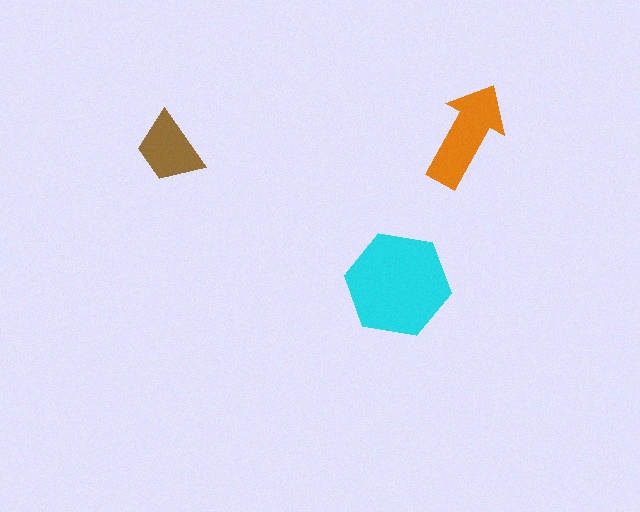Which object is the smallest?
The brown trapezoid.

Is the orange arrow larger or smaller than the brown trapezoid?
Larger.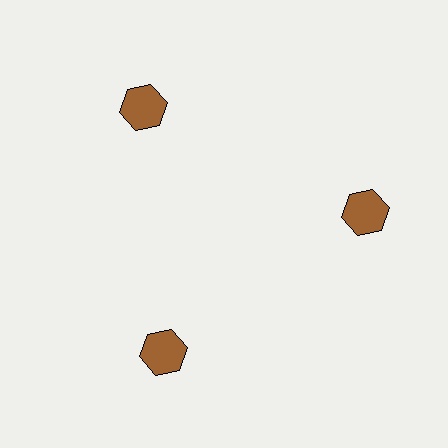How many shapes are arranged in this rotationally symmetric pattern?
There are 3 shapes, arranged in 3 groups of 1.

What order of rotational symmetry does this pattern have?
This pattern has 3-fold rotational symmetry.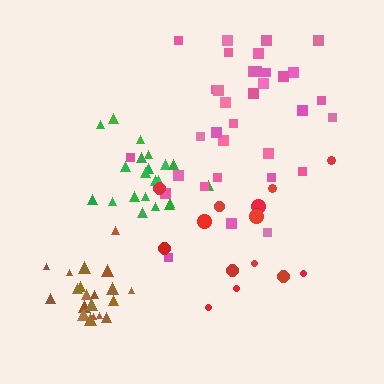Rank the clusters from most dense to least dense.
brown, green, pink, red.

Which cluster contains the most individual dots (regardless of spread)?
Pink (34).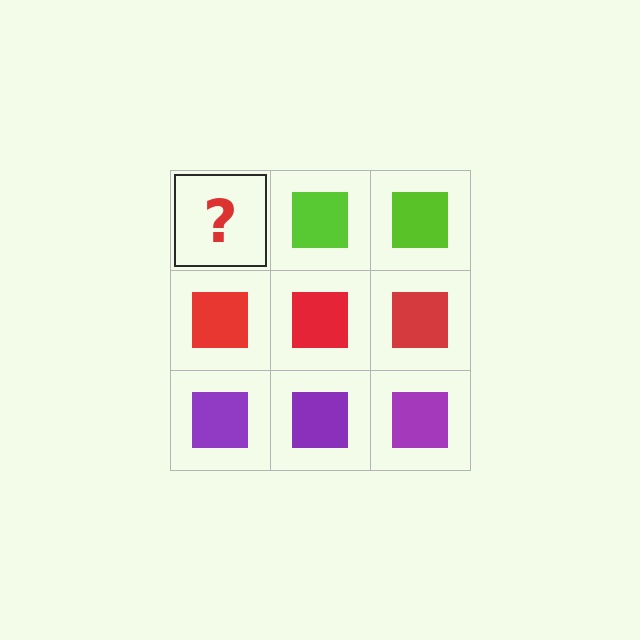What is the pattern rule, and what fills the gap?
The rule is that each row has a consistent color. The gap should be filled with a lime square.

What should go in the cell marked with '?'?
The missing cell should contain a lime square.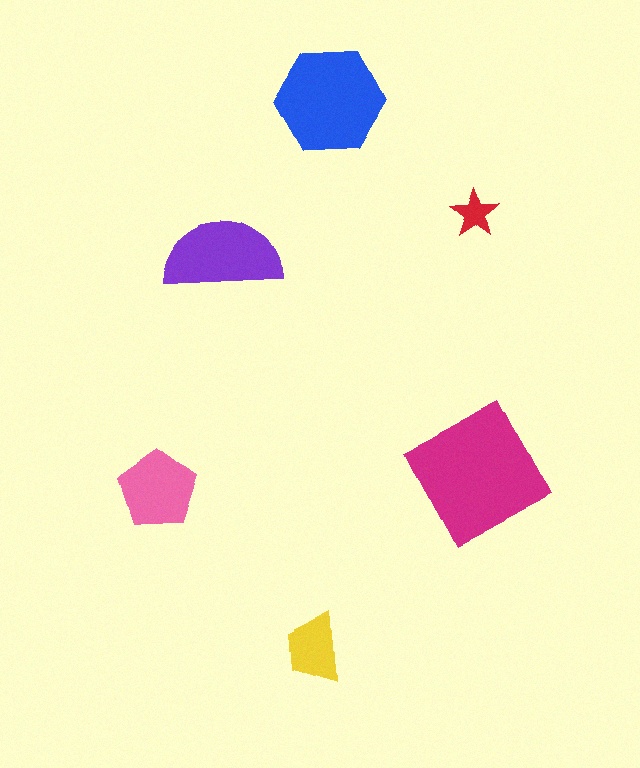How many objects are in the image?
There are 6 objects in the image.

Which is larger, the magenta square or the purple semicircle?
The magenta square.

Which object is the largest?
The magenta square.